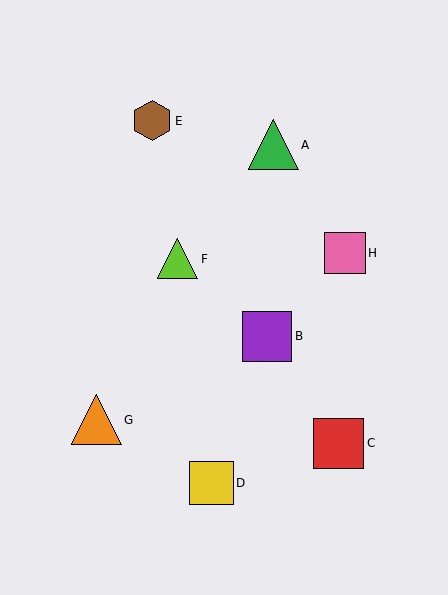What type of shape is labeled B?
Shape B is a purple square.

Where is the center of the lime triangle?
The center of the lime triangle is at (178, 259).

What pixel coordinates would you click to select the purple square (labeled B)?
Click at (267, 336) to select the purple square B.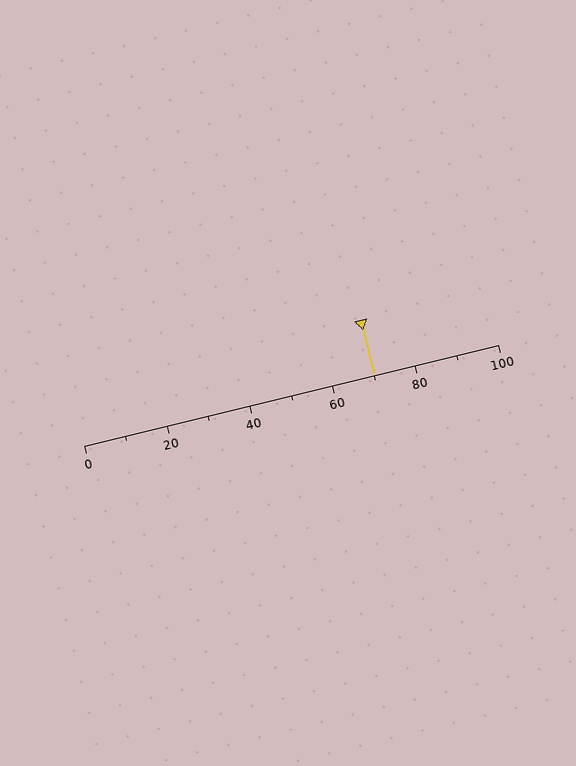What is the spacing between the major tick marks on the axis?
The major ticks are spaced 20 apart.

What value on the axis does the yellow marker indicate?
The marker indicates approximately 70.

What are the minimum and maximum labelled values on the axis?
The axis runs from 0 to 100.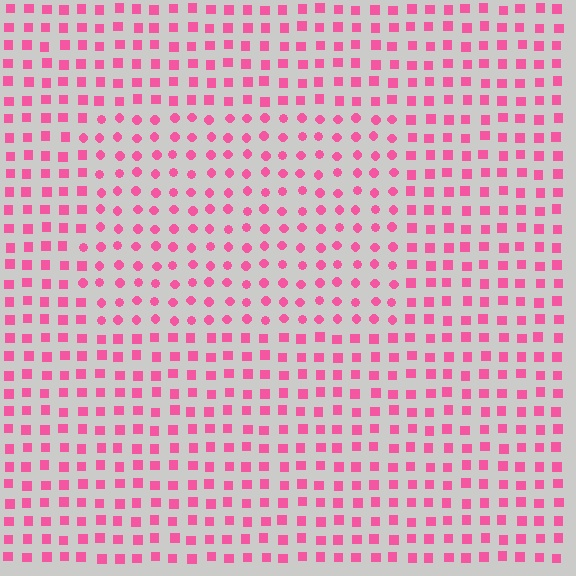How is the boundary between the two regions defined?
The boundary is defined by a change in element shape: circles inside vs. squares outside. All elements share the same color and spacing.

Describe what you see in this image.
The image is filled with small pink elements arranged in a uniform grid. A rectangle-shaped region contains circles, while the surrounding area contains squares. The boundary is defined purely by the change in element shape.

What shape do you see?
I see a rectangle.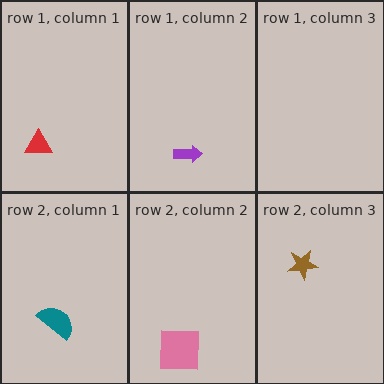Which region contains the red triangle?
The row 1, column 1 region.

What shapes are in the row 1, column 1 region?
The red triangle.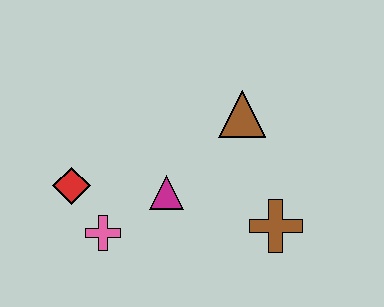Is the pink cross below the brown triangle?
Yes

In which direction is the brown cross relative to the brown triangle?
The brown cross is below the brown triangle.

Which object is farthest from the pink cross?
The brown triangle is farthest from the pink cross.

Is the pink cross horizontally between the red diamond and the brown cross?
Yes